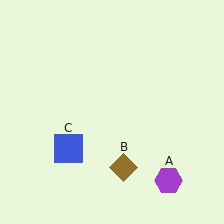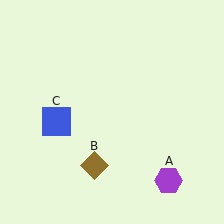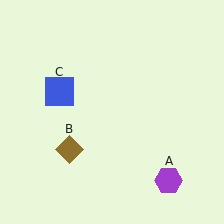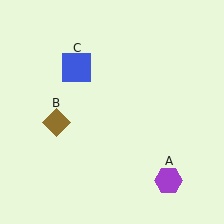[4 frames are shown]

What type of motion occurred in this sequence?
The brown diamond (object B), blue square (object C) rotated clockwise around the center of the scene.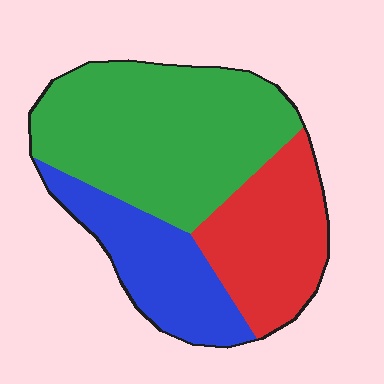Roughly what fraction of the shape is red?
Red covers about 25% of the shape.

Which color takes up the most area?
Green, at roughly 50%.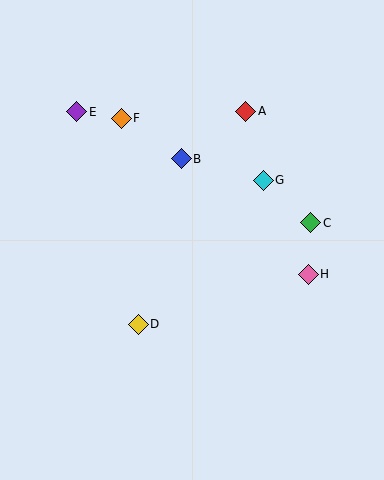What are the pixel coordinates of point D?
Point D is at (138, 324).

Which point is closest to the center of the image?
Point B at (181, 159) is closest to the center.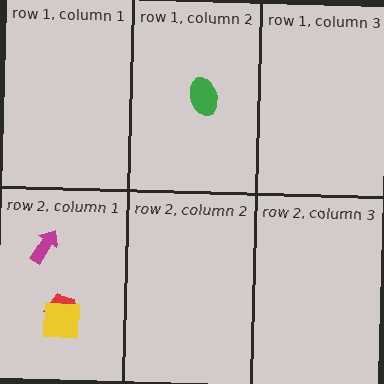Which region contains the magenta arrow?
The row 2, column 1 region.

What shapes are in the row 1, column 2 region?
The green ellipse.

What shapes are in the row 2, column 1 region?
The red trapezoid, the yellow square, the magenta arrow.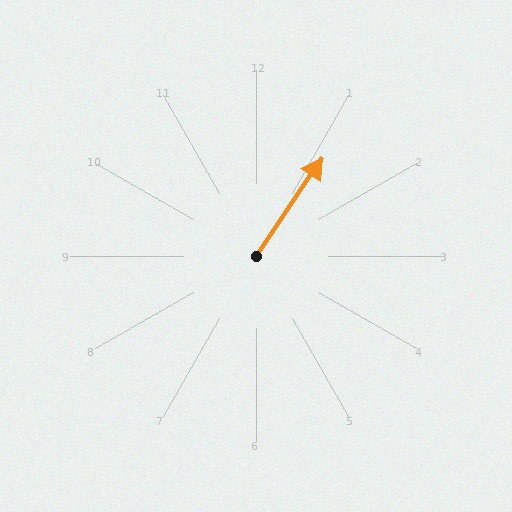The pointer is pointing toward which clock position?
Roughly 1 o'clock.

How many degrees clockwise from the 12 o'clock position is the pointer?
Approximately 34 degrees.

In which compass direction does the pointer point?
Northeast.